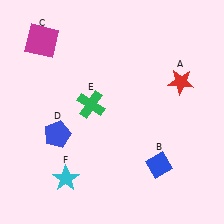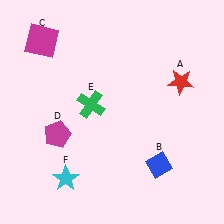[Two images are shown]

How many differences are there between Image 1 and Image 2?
There is 1 difference between the two images.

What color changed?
The pentagon (D) changed from blue in Image 1 to magenta in Image 2.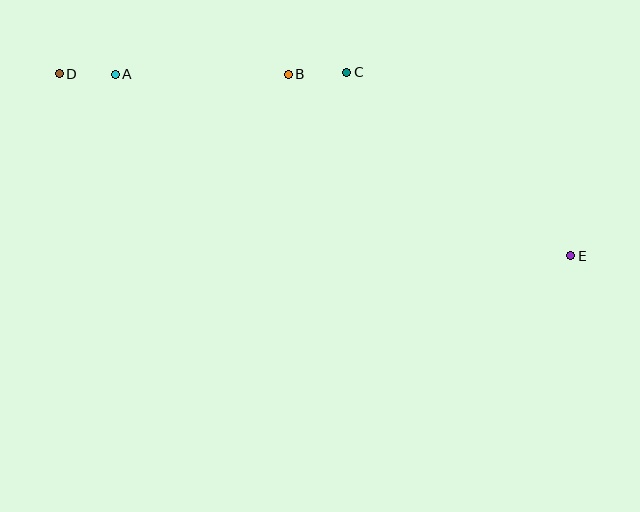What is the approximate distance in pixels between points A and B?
The distance between A and B is approximately 173 pixels.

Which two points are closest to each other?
Points A and D are closest to each other.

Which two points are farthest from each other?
Points D and E are farthest from each other.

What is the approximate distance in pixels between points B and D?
The distance between B and D is approximately 229 pixels.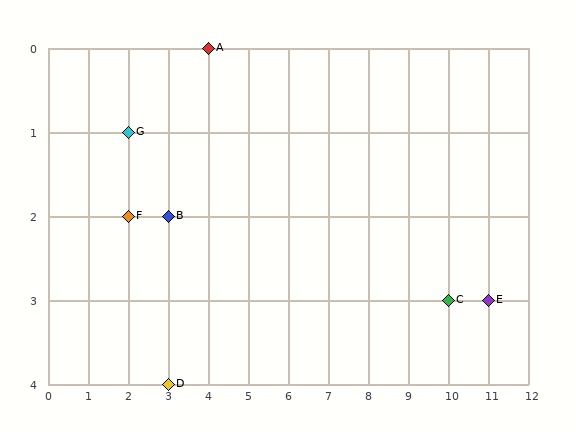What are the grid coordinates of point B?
Point B is at grid coordinates (3, 2).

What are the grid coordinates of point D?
Point D is at grid coordinates (3, 4).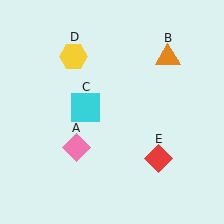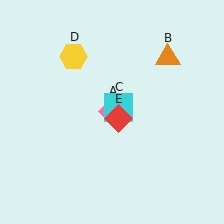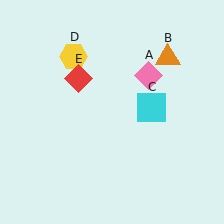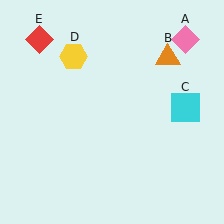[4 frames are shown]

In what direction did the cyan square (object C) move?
The cyan square (object C) moved right.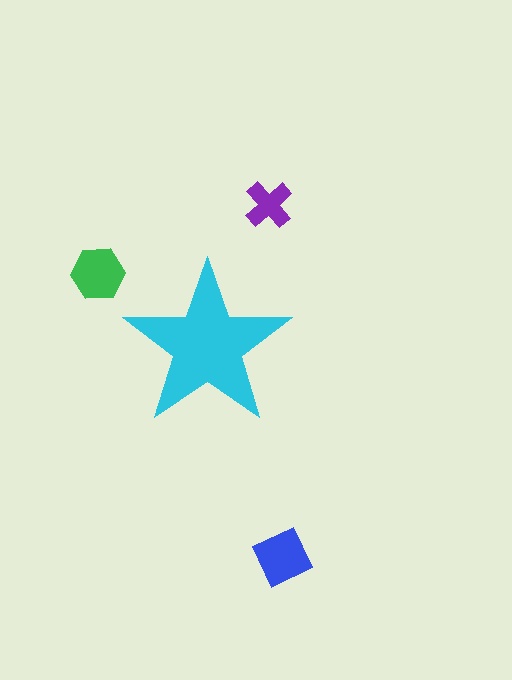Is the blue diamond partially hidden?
No, the blue diamond is fully visible.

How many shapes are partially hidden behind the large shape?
0 shapes are partially hidden.